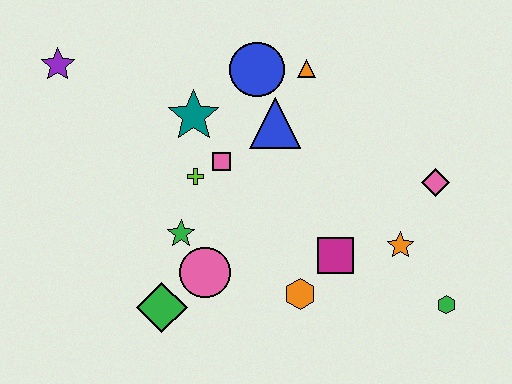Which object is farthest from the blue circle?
The green hexagon is farthest from the blue circle.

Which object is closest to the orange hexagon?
The magenta square is closest to the orange hexagon.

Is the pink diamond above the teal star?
No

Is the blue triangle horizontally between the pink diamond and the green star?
Yes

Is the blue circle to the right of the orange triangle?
No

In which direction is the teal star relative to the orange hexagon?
The teal star is above the orange hexagon.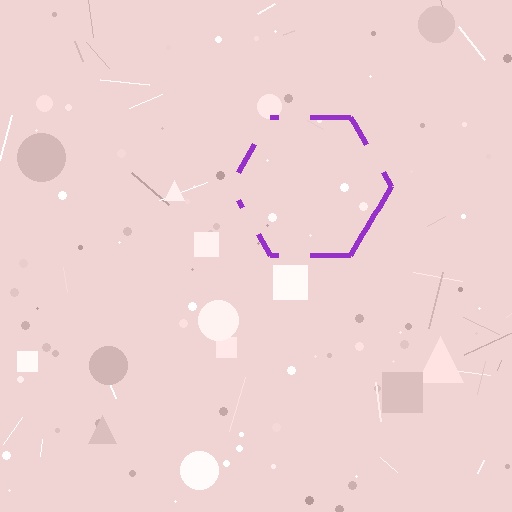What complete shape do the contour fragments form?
The contour fragments form a hexagon.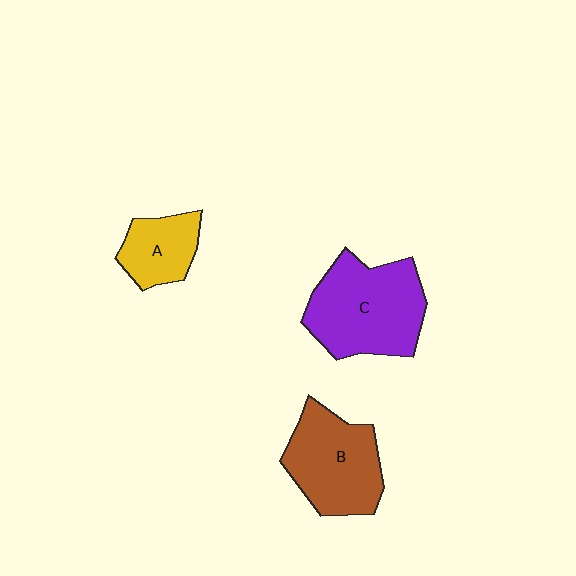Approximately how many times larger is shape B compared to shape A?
Approximately 1.7 times.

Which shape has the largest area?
Shape C (purple).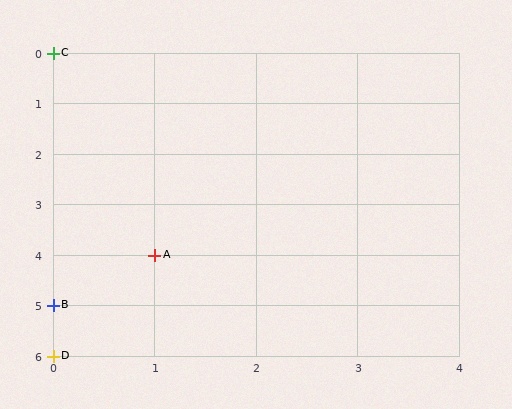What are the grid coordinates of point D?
Point D is at grid coordinates (0, 6).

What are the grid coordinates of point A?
Point A is at grid coordinates (1, 4).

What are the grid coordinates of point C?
Point C is at grid coordinates (0, 0).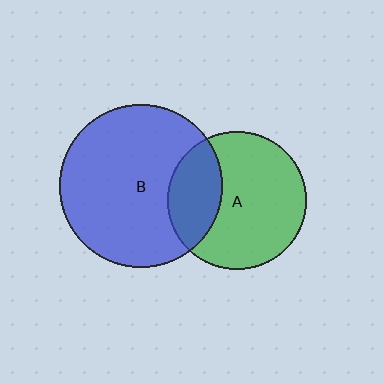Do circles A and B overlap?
Yes.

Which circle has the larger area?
Circle B (blue).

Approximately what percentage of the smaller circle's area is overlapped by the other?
Approximately 30%.